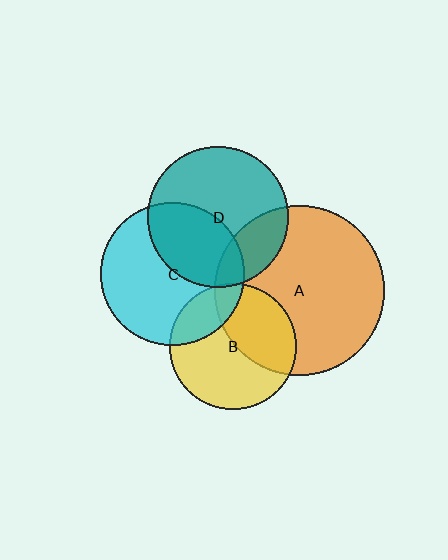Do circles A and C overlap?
Yes.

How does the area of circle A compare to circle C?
Approximately 1.4 times.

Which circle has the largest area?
Circle A (orange).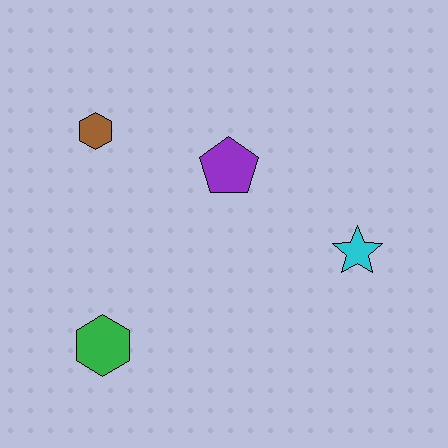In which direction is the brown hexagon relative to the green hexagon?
The brown hexagon is above the green hexagon.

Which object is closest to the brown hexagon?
The purple pentagon is closest to the brown hexagon.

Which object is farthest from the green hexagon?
The cyan star is farthest from the green hexagon.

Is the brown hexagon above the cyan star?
Yes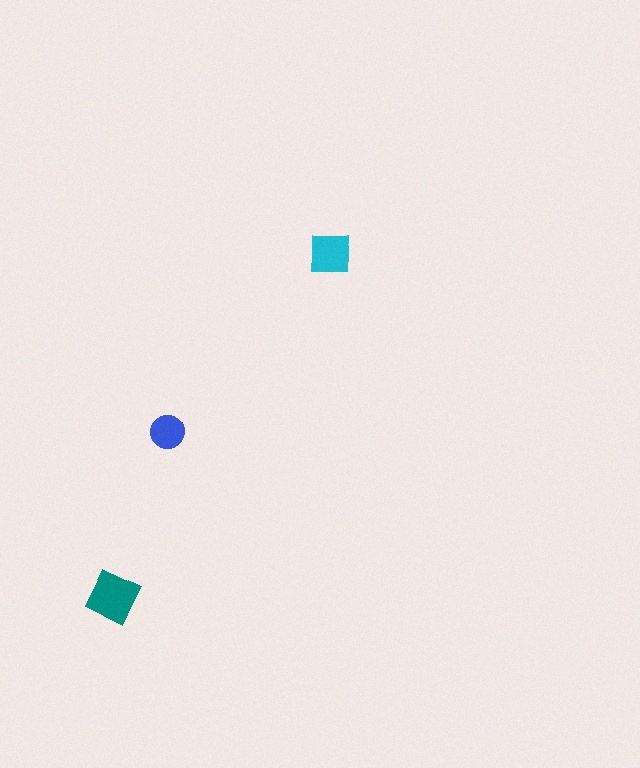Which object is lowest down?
The teal square is bottommost.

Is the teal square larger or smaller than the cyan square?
Larger.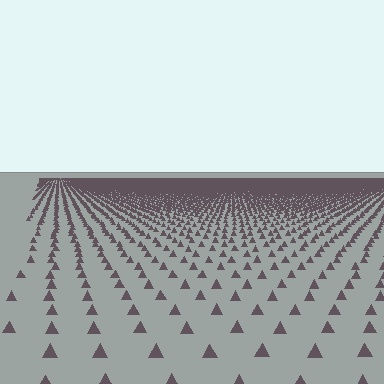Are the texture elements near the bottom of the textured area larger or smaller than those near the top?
Larger. Near the bottom, elements are closer to the viewer and appear at a bigger on-screen size.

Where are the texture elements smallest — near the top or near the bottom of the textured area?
Near the top.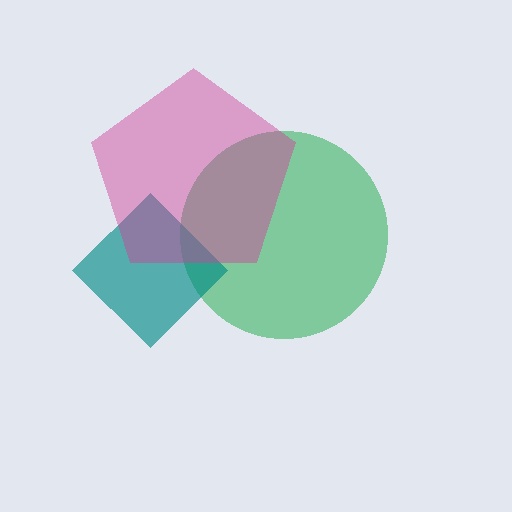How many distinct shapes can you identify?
There are 3 distinct shapes: a green circle, a teal diamond, a magenta pentagon.